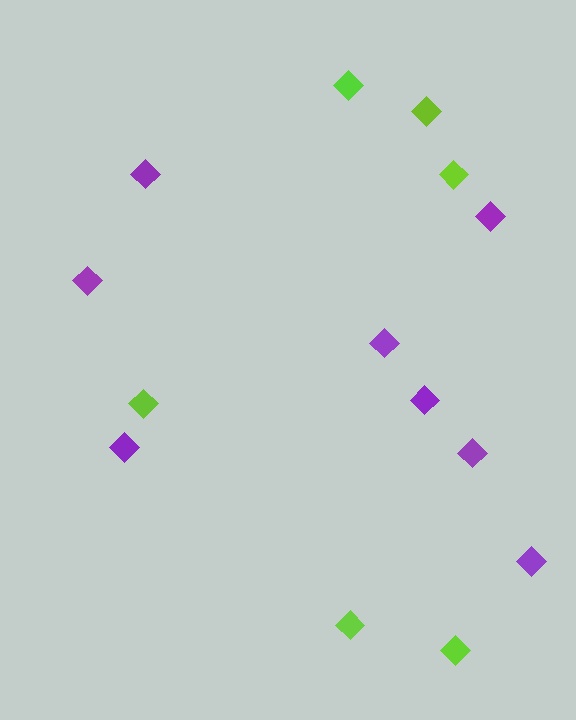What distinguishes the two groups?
There are 2 groups: one group of lime diamonds (6) and one group of purple diamonds (8).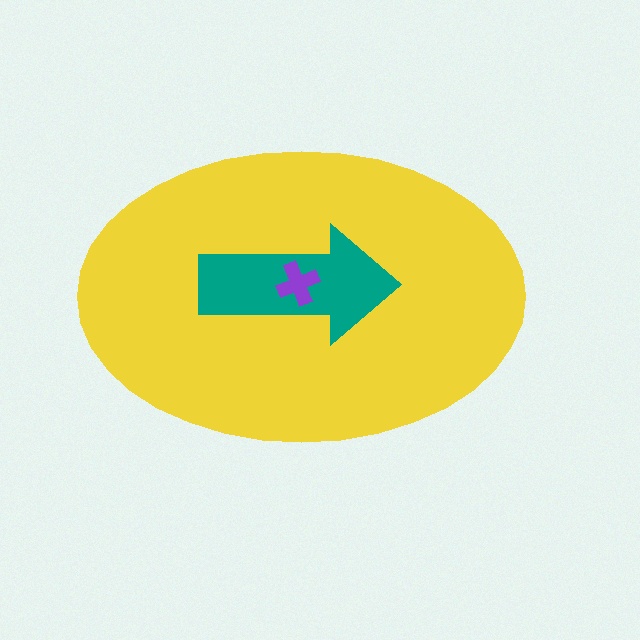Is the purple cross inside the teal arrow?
Yes.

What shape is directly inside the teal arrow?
The purple cross.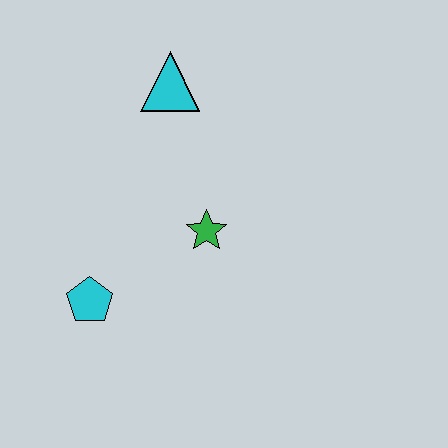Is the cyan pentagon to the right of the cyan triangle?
No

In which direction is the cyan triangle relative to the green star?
The cyan triangle is above the green star.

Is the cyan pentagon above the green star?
No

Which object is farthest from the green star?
The cyan triangle is farthest from the green star.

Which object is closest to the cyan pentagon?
The green star is closest to the cyan pentagon.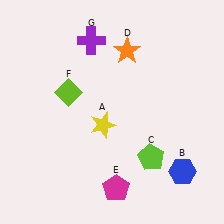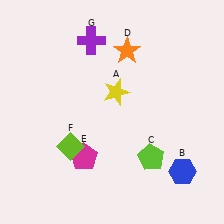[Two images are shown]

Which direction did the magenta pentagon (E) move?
The magenta pentagon (E) moved left.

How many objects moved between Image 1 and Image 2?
3 objects moved between the two images.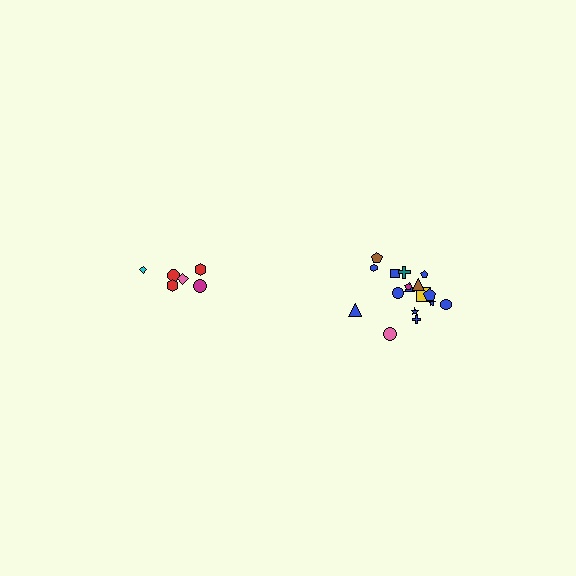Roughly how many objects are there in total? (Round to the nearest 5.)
Roughly 25 objects in total.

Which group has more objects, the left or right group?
The right group.